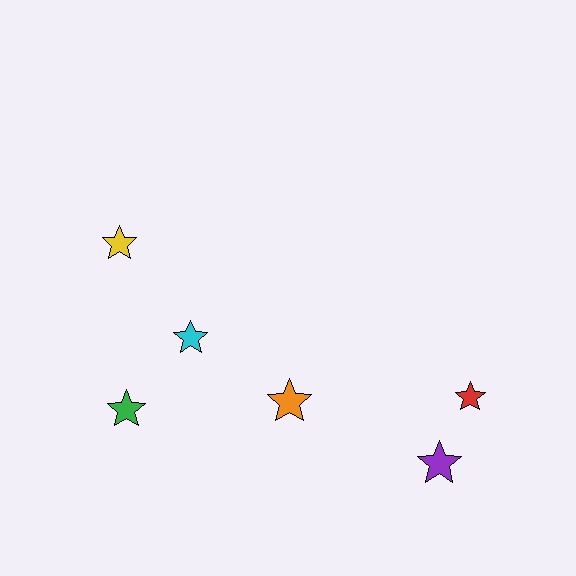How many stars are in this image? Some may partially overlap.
There are 6 stars.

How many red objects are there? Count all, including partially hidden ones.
There is 1 red object.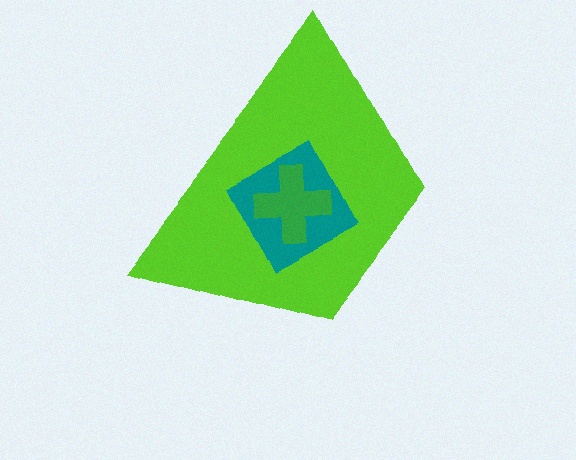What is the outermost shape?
The lime trapezoid.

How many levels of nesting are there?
3.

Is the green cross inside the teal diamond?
Yes.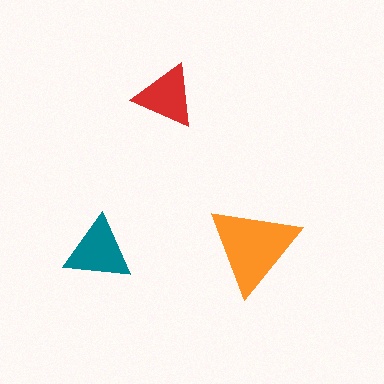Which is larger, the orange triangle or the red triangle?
The orange one.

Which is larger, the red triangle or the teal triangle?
The teal one.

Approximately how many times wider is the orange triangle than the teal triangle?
About 1.5 times wider.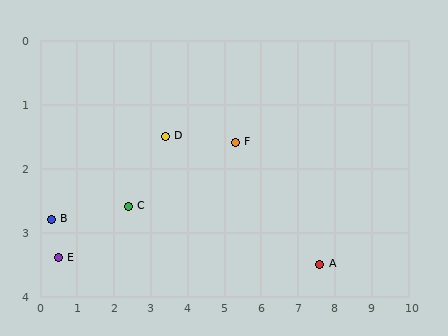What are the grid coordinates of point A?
Point A is at approximately (7.6, 3.5).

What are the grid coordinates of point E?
Point E is at approximately (0.5, 3.4).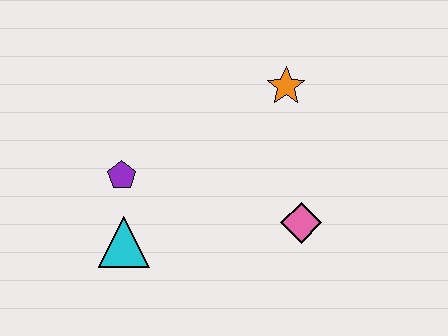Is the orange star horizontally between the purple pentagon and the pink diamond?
Yes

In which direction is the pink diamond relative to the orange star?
The pink diamond is below the orange star.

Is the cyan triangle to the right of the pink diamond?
No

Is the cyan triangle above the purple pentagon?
No